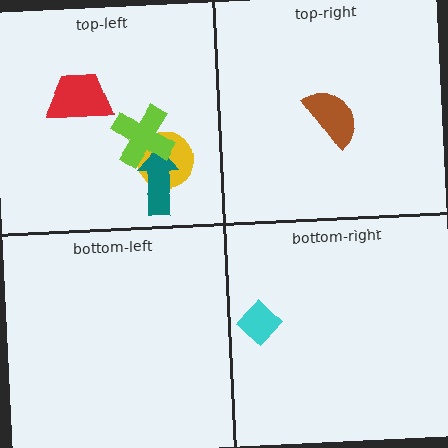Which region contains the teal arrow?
The top-left region.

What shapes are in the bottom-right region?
The cyan diamond.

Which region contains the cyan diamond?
The bottom-right region.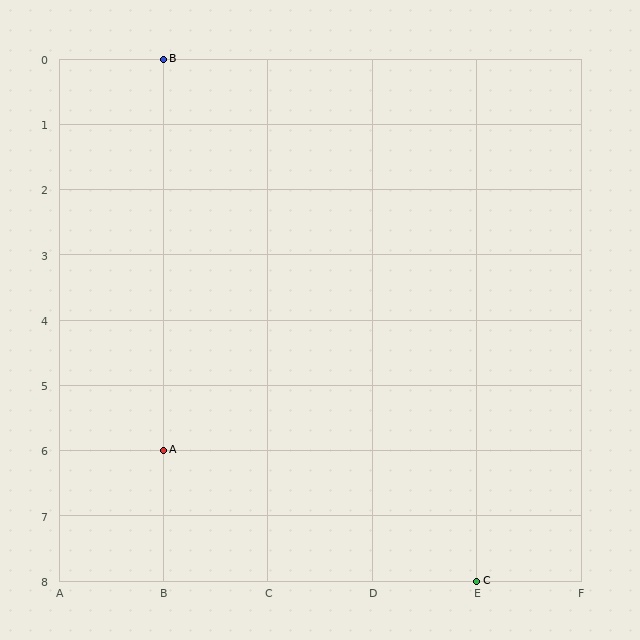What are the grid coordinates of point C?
Point C is at grid coordinates (E, 8).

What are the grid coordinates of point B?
Point B is at grid coordinates (B, 0).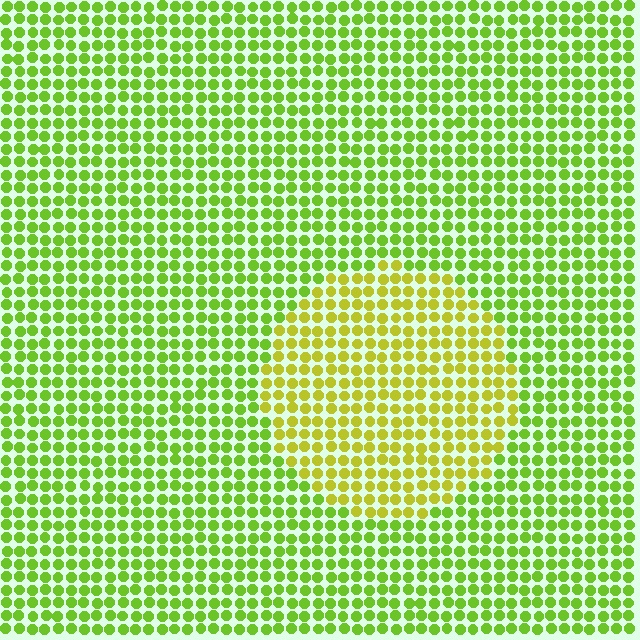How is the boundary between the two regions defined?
The boundary is defined purely by a slight shift in hue (about 30 degrees). Spacing, size, and orientation are identical on both sides.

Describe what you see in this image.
The image is filled with small lime elements in a uniform arrangement. A circle-shaped region is visible where the elements are tinted to a slightly different hue, forming a subtle color boundary.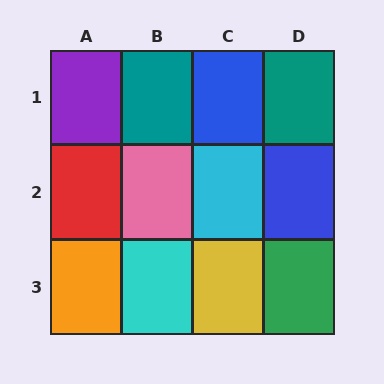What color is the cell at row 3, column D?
Green.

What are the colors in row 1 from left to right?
Purple, teal, blue, teal.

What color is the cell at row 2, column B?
Pink.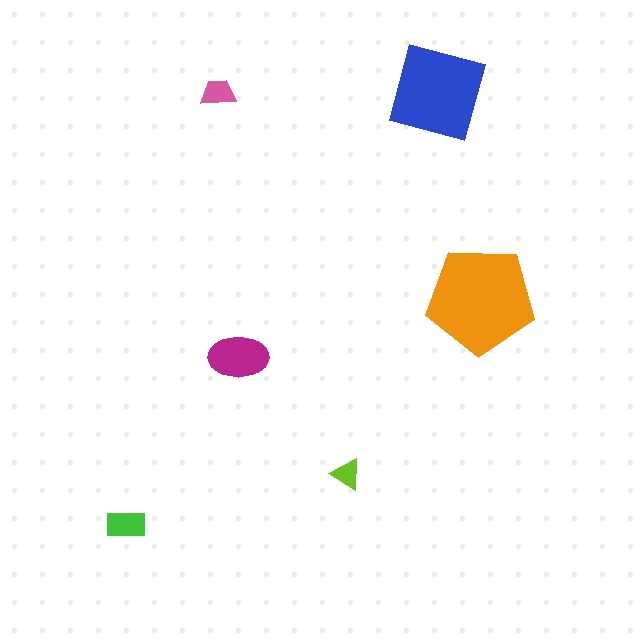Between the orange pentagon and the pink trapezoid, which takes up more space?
The orange pentagon.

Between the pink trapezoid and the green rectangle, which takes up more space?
The green rectangle.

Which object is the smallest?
The lime triangle.